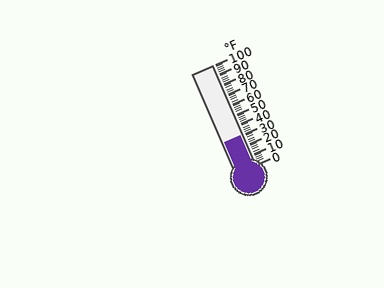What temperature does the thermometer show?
The thermometer shows approximately 30°F.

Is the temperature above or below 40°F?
The temperature is below 40°F.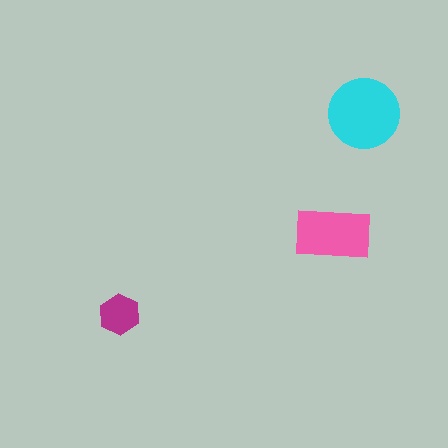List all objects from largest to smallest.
The cyan circle, the pink rectangle, the magenta hexagon.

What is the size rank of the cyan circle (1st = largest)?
1st.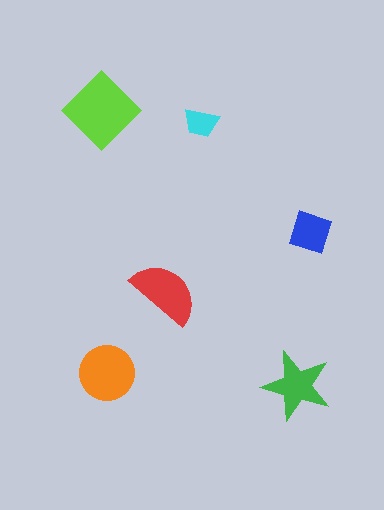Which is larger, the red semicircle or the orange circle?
The orange circle.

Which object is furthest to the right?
The blue square is rightmost.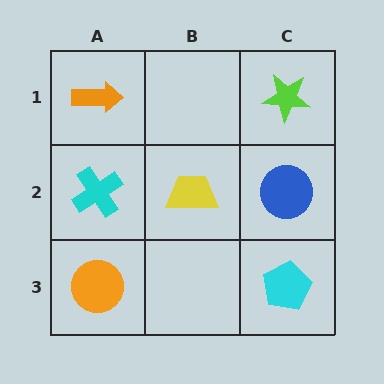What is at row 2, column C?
A blue circle.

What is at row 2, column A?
A cyan cross.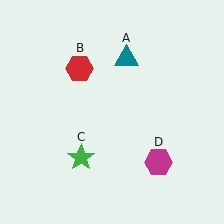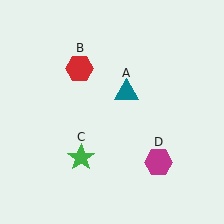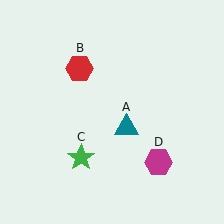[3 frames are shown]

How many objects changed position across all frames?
1 object changed position: teal triangle (object A).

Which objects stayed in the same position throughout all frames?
Red hexagon (object B) and green star (object C) and magenta hexagon (object D) remained stationary.